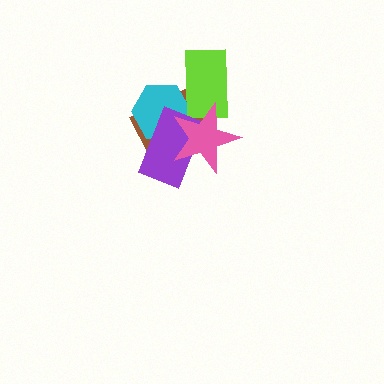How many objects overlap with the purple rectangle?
3 objects overlap with the purple rectangle.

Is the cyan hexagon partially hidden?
Yes, it is partially covered by another shape.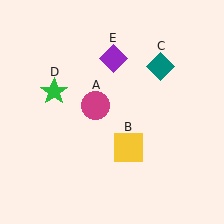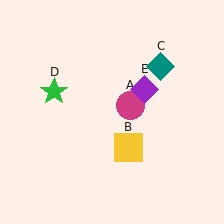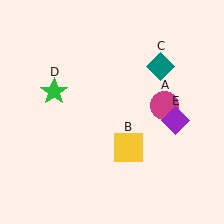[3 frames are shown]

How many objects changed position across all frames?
2 objects changed position: magenta circle (object A), purple diamond (object E).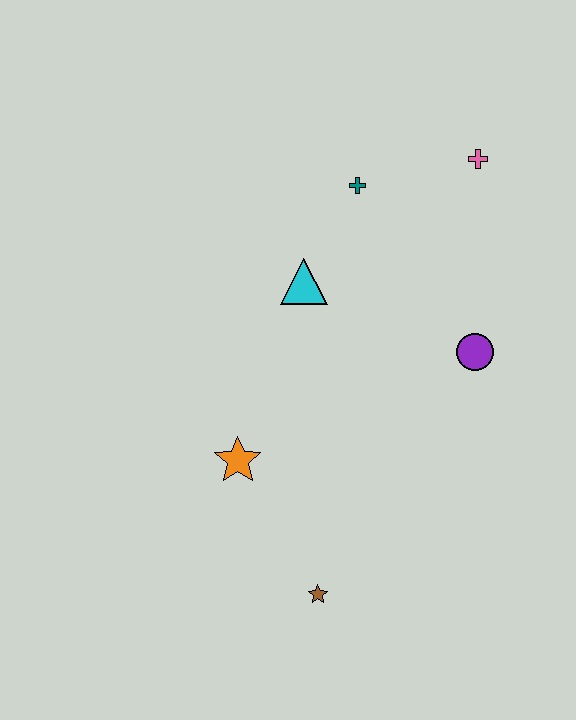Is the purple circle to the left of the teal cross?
No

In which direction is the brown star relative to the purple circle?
The brown star is below the purple circle.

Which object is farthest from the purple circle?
The brown star is farthest from the purple circle.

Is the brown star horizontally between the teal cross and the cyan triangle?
Yes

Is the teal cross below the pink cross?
Yes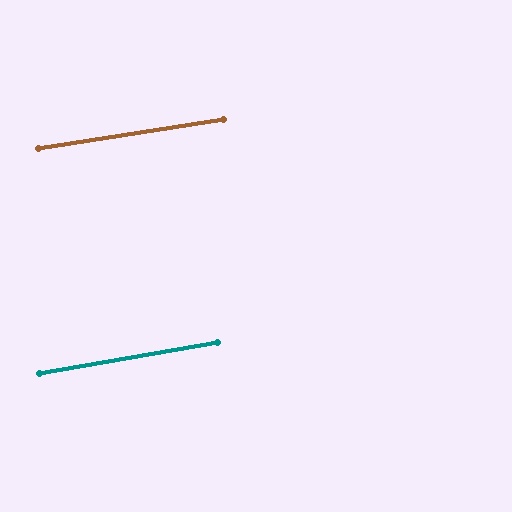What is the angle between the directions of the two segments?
Approximately 1 degree.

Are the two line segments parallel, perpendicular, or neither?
Parallel — their directions differ by only 0.7°.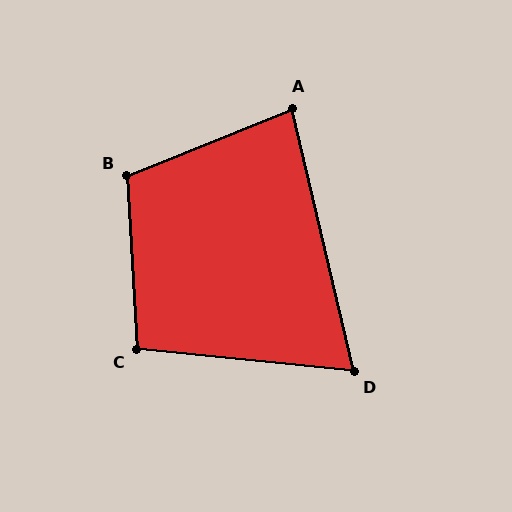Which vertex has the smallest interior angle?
D, at approximately 71 degrees.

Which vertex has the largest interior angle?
B, at approximately 109 degrees.